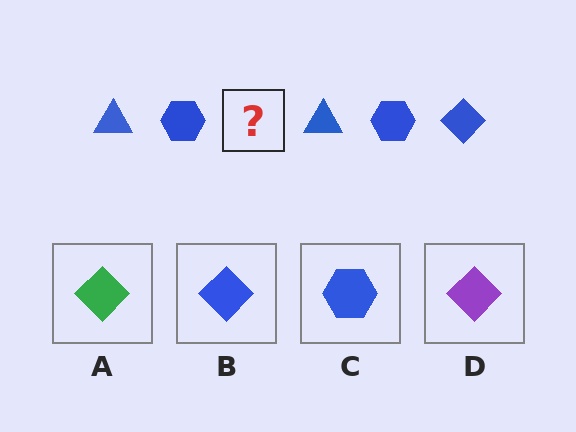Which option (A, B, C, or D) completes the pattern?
B.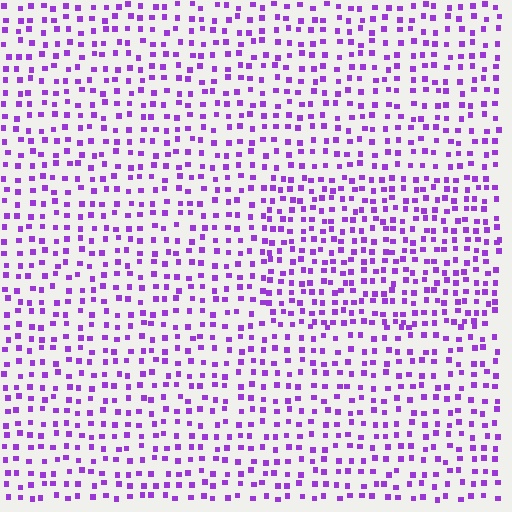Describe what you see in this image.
The image contains small purple elements arranged at two different densities. A rectangle-shaped region is visible where the elements are more densely packed than the surrounding area.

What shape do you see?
I see a rectangle.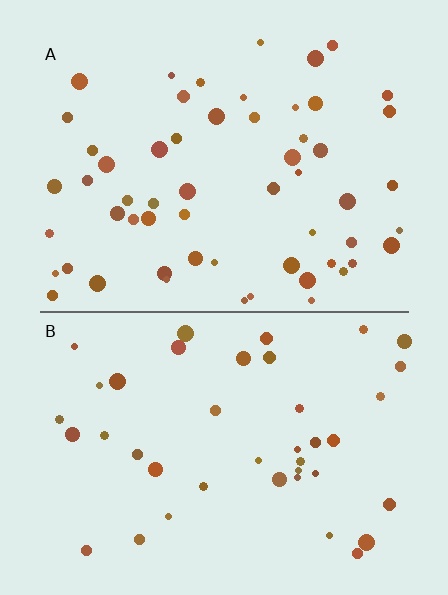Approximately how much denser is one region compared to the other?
Approximately 1.4× — region A over region B.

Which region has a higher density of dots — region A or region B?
A (the top).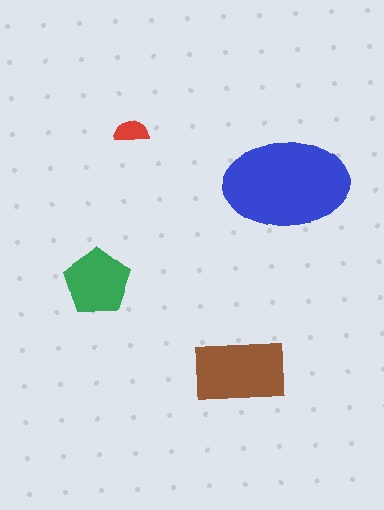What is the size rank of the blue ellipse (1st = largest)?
1st.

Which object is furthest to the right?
The blue ellipse is rightmost.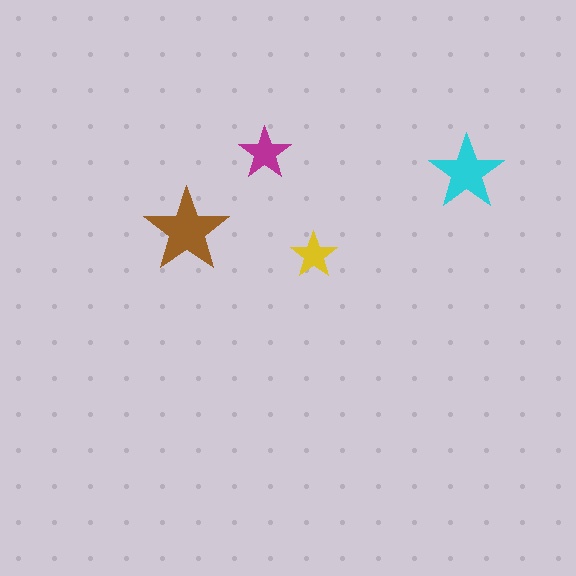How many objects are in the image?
There are 4 objects in the image.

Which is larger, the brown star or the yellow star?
The brown one.